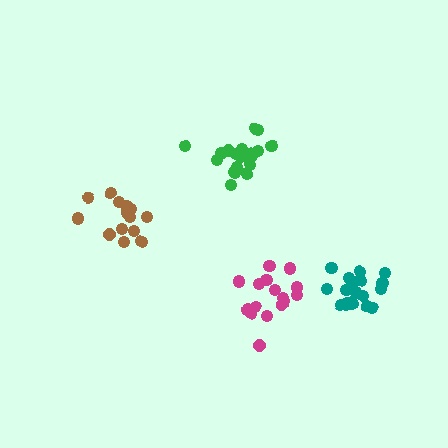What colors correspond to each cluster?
The clusters are colored: teal, green, magenta, brown.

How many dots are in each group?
Group 1: 20 dots, Group 2: 19 dots, Group 3: 16 dots, Group 4: 14 dots (69 total).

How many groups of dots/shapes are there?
There are 4 groups.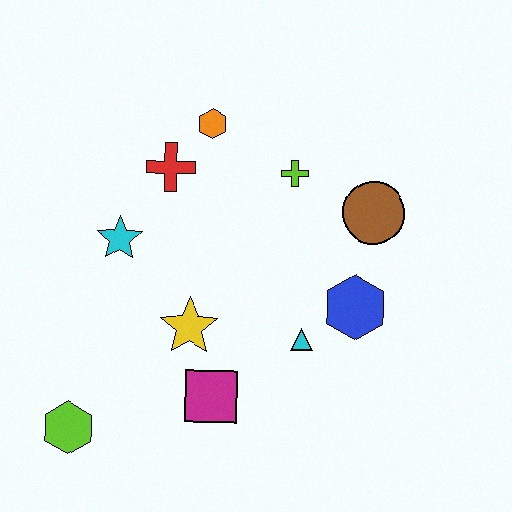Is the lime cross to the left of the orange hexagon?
No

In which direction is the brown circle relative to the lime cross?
The brown circle is to the right of the lime cross.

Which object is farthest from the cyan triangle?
The lime hexagon is farthest from the cyan triangle.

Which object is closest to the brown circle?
The lime cross is closest to the brown circle.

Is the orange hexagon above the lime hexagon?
Yes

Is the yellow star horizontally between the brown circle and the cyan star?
Yes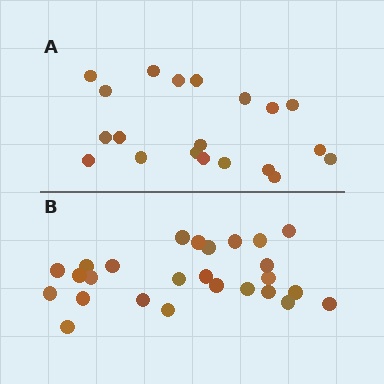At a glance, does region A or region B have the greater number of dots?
Region B (the bottom region) has more dots.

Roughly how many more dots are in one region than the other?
Region B has about 6 more dots than region A.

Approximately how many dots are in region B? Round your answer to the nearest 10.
About 30 dots. (The exact count is 26, which rounds to 30.)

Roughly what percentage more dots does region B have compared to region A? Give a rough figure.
About 30% more.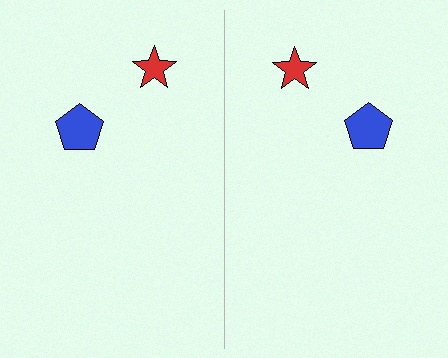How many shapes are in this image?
There are 4 shapes in this image.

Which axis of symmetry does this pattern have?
The pattern has a vertical axis of symmetry running through the center of the image.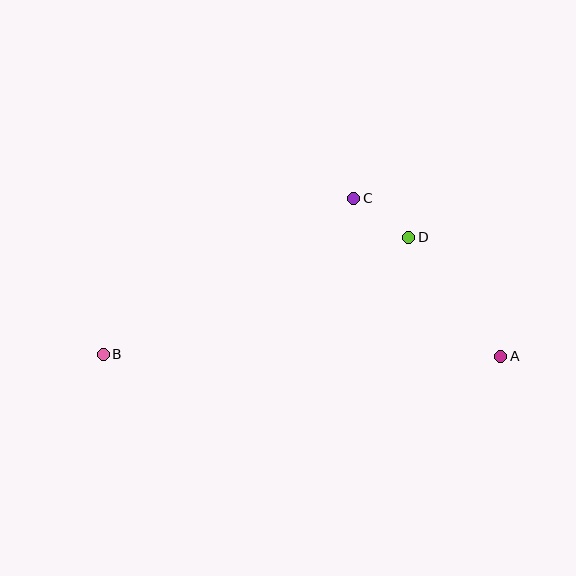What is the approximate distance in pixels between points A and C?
The distance between A and C is approximately 216 pixels.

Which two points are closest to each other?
Points C and D are closest to each other.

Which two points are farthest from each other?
Points A and B are farthest from each other.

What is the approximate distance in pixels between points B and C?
The distance between B and C is approximately 295 pixels.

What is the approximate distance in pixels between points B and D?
The distance between B and D is approximately 327 pixels.